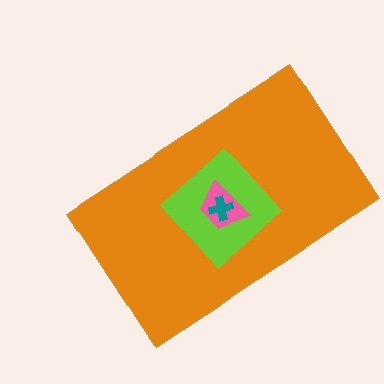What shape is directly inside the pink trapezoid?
The teal cross.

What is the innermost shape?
The teal cross.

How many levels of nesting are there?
4.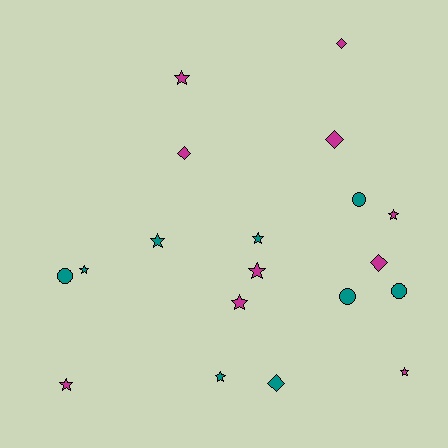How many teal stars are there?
There are 4 teal stars.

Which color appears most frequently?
Magenta, with 10 objects.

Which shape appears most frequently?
Star, with 10 objects.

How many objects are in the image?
There are 19 objects.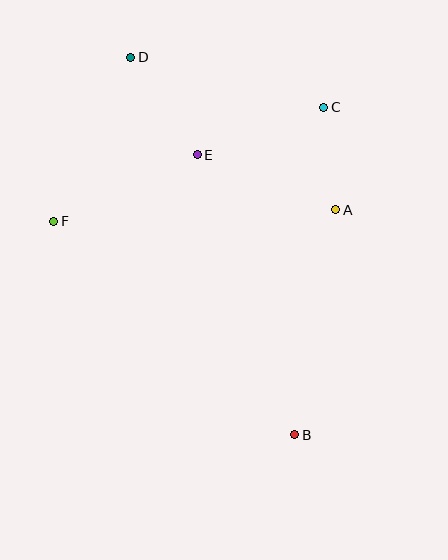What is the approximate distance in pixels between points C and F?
The distance between C and F is approximately 293 pixels.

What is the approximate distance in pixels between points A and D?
The distance between A and D is approximately 255 pixels.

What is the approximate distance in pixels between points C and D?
The distance between C and D is approximately 199 pixels.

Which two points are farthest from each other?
Points B and D are farthest from each other.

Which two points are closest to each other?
Points A and C are closest to each other.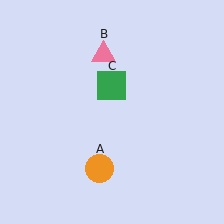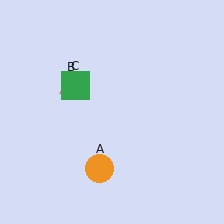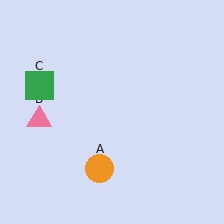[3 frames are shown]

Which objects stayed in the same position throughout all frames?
Orange circle (object A) remained stationary.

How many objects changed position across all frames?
2 objects changed position: pink triangle (object B), green square (object C).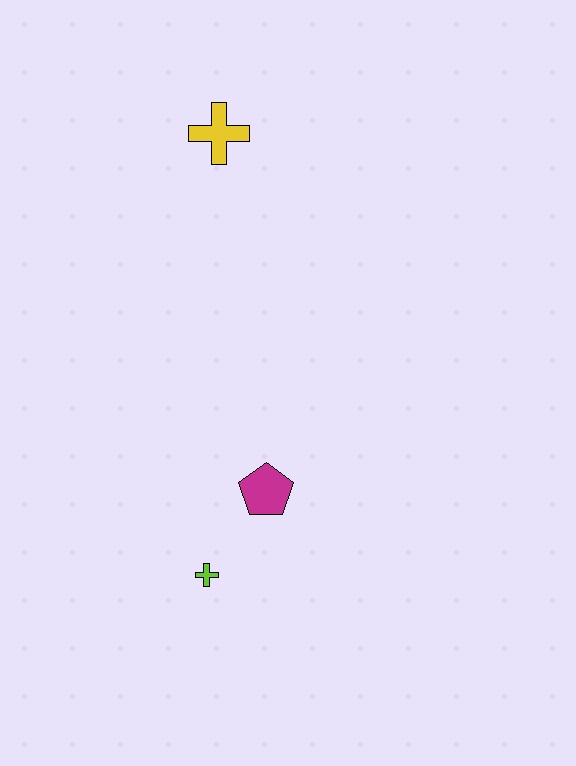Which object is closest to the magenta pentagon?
The lime cross is closest to the magenta pentagon.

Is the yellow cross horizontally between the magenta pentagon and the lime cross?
Yes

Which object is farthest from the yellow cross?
The lime cross is farthest from the yellow cross.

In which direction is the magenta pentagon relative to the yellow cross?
The magenta pentagon is below the yellow cross.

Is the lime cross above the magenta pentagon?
No